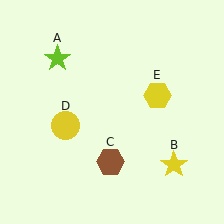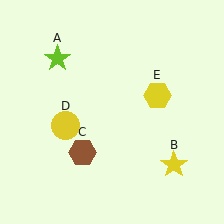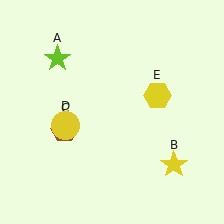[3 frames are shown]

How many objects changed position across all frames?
1 object changed position: brown hexagon (object C).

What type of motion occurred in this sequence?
The brown hexagon (object C) rotated clockwise around the center of the scene.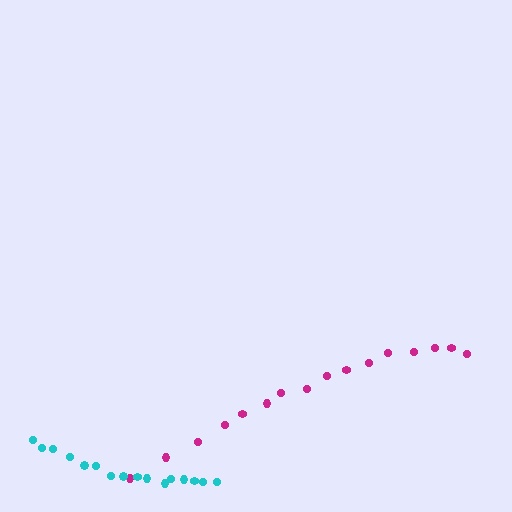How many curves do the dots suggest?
There are 2 distinct paths.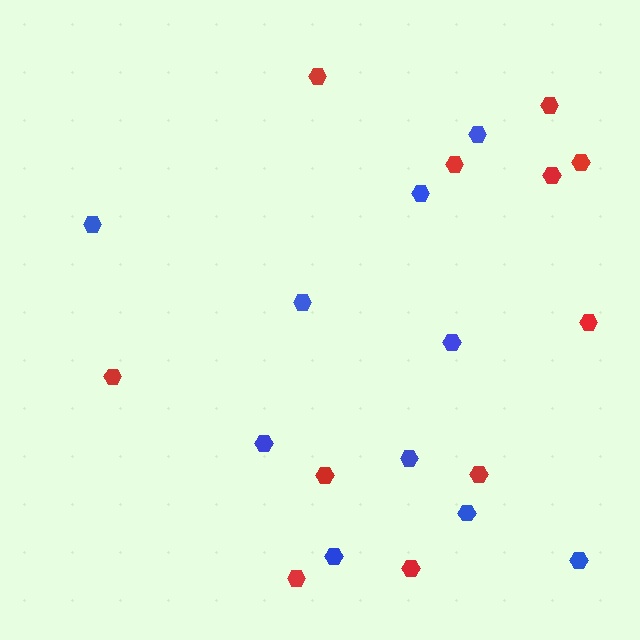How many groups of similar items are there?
There are 2 groups: one group of red hexagons (11) and one group of blue hexagons (10).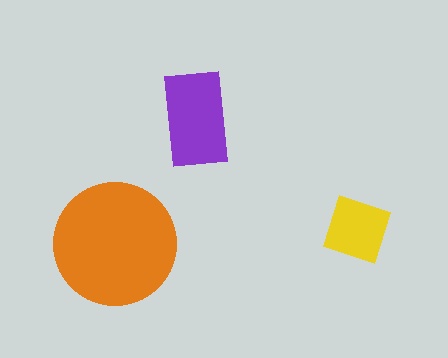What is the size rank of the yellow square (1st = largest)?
3rd.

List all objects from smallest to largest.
The yellow square, the purple rectangle, the orange circle.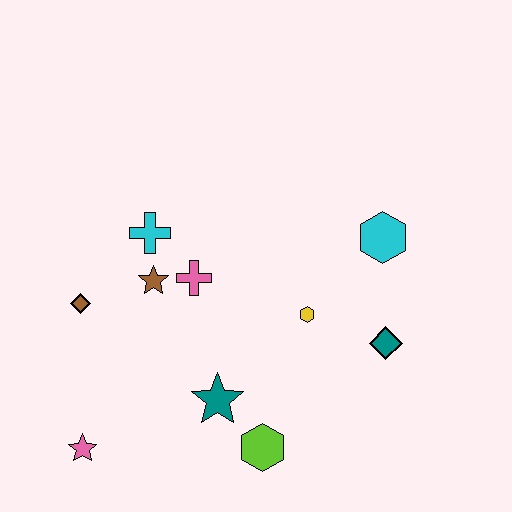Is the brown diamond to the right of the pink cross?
No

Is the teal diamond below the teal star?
No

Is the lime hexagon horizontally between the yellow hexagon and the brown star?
Yes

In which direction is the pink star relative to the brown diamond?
The pink star is below the brown diamond.